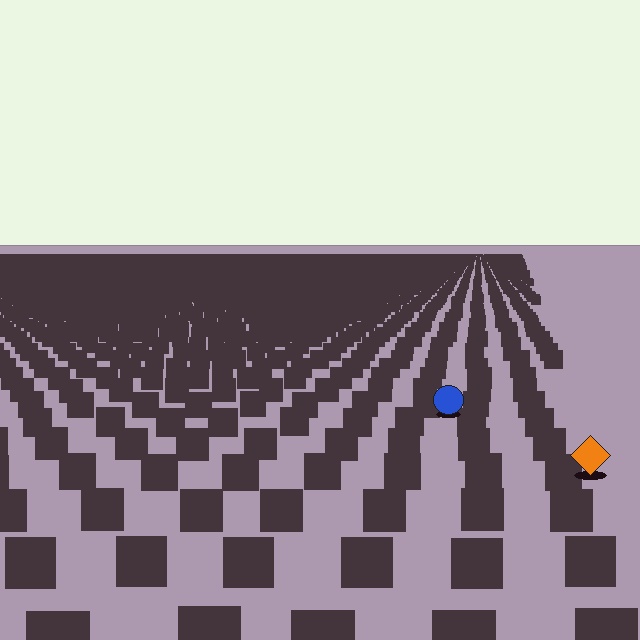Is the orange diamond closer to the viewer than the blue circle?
Yes. The orange diamond is closer — you can tell from the texture gradient: the ground texture is coarser near it.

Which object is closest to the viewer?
The orange diamond is closest. The texture marks near it are larger and more spread out.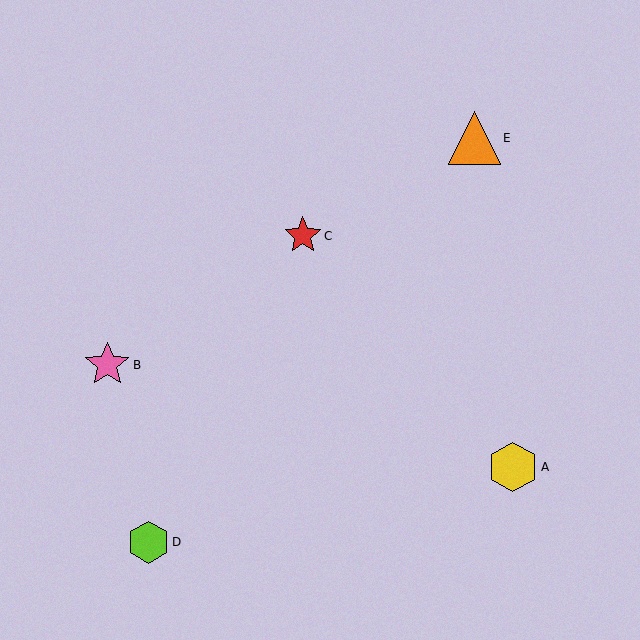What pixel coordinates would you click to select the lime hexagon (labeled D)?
Click at (148, 542) to select the lime hexagon D.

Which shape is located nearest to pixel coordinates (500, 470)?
The yellow hexagon (labeled A) at (513, 467) is nearest to that location.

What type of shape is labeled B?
Shape B is a pink star.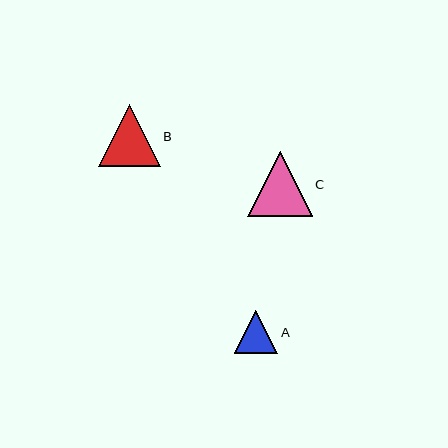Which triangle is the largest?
Triangle C is the largest with a size of approximately 64 pixels.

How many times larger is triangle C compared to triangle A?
Triangle C is approximately 1.5 times the size of triangle A.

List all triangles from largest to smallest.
From largest to smallest: C, B, A.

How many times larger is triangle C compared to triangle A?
Triangle C is approximately 1.5 times the size of triangle A.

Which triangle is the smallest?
Triangle A is the smallest with a size of approximately 43 pixels.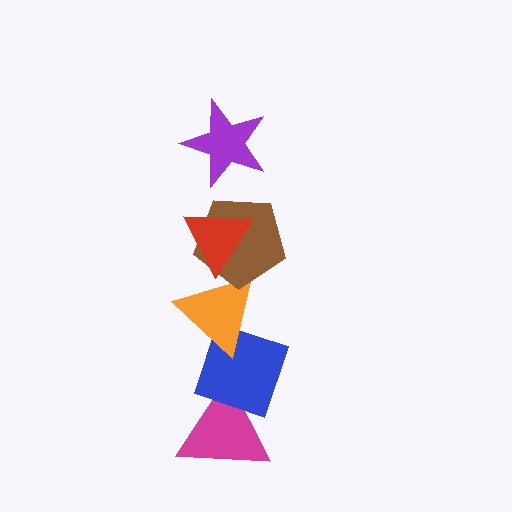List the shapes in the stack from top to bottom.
From top to bottom: the purple star, the red triangle, the brown pentagon, the orange triangle, the blue diamond, the magenta triangle.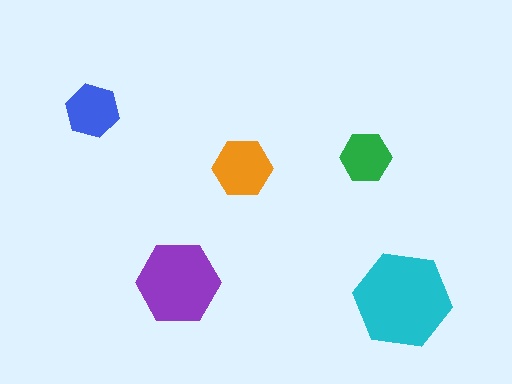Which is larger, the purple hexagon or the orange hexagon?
The purple one.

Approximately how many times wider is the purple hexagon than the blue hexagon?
About 1.5 times wider.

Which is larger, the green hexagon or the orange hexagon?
The orange one.